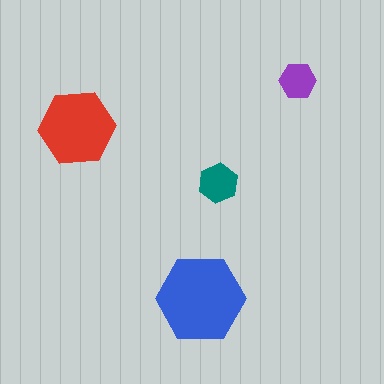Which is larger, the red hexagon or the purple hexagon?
The red one.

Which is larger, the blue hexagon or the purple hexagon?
The blue one.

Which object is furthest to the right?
The purple hexagon is rightmost.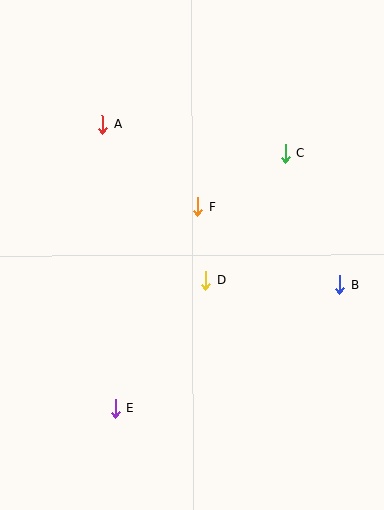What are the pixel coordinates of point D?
Point D is at (206, 280).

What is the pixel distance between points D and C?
The distance between D and C is 150 pixels.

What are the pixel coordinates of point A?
Point A is at (103, 125).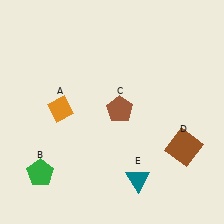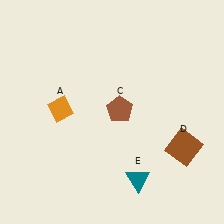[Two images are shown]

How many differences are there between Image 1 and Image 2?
There is 1 difference between the two images.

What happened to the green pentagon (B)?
The green pentagon (B) was removed in Image 2. It was in the bottom-left area of Image 1.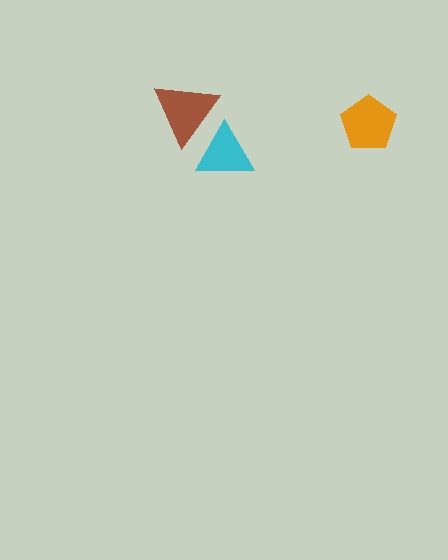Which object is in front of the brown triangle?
The cyan triangle is in front of the brown triangle.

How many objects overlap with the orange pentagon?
0 objects overlap with the orange pentagon.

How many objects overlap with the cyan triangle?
1 object overlaps with the cyan triangle.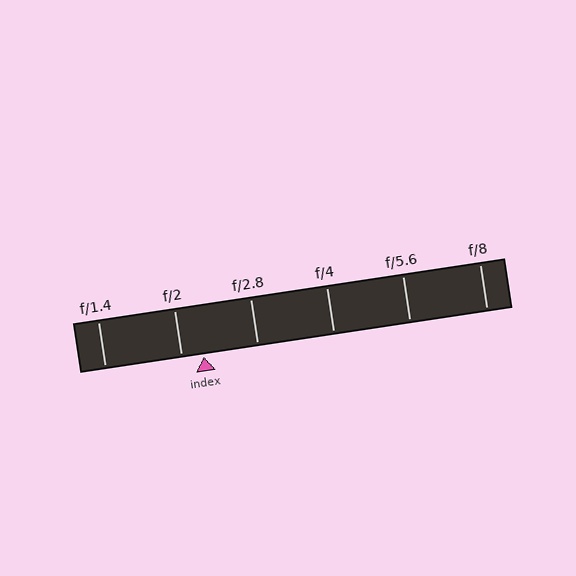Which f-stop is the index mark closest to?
The index mark is closest to f/2.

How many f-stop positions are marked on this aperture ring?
There are 6 f-stop positions marked.